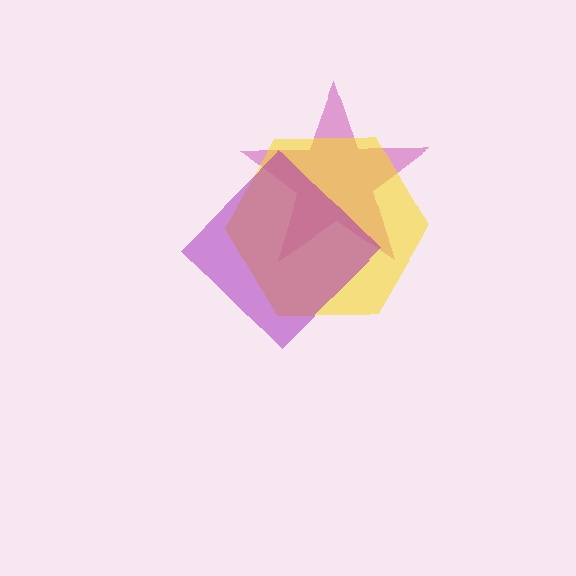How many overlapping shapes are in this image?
There are 3 overlapping shapes in the image.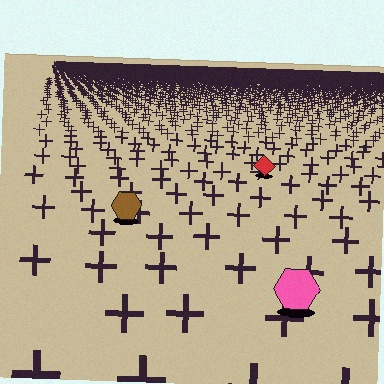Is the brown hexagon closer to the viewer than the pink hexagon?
No. The pink hexagon is closer — you can tell from the texture gradient: the ground texture is coarser near it.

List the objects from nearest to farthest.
From nearest to farthest: the pink hexagon, the brown hexagon, the red diamond.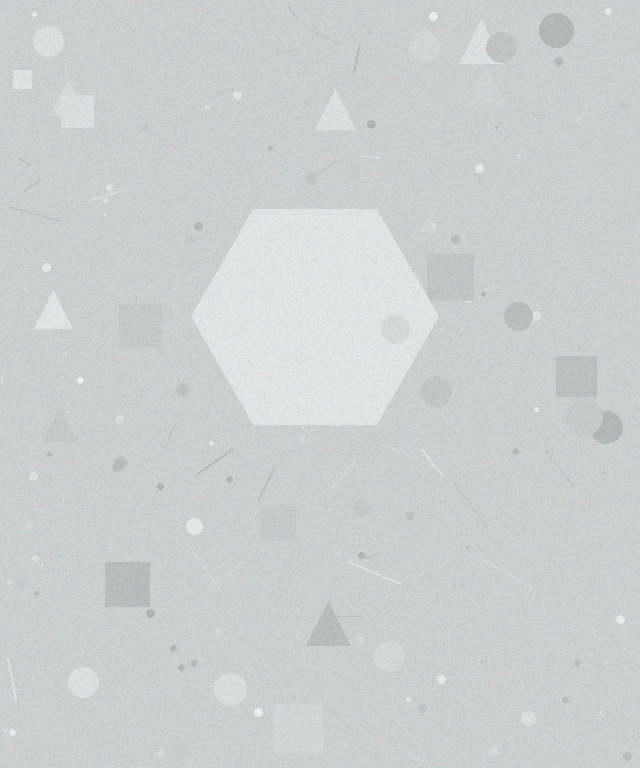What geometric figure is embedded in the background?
A hexagon is embedded in the background.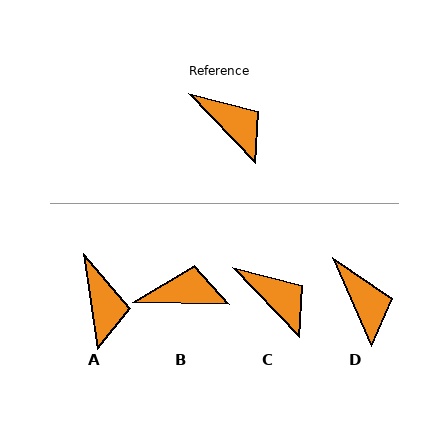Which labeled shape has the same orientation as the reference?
C.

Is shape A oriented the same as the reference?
No, it is off by about 35 degrees.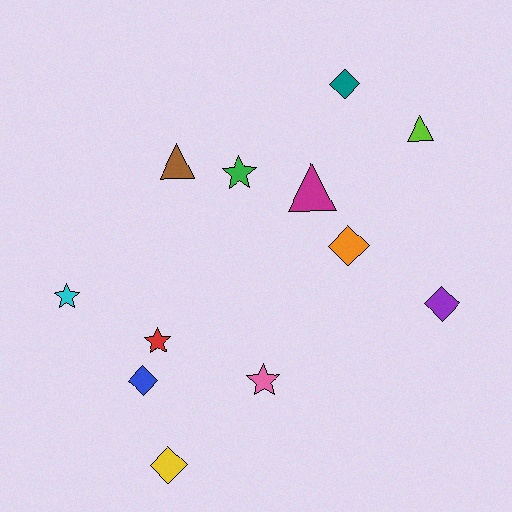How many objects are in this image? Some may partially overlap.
There are 12 objects.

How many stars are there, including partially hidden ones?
There are 4 stars.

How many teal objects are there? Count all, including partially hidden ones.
There is 1 teal object.